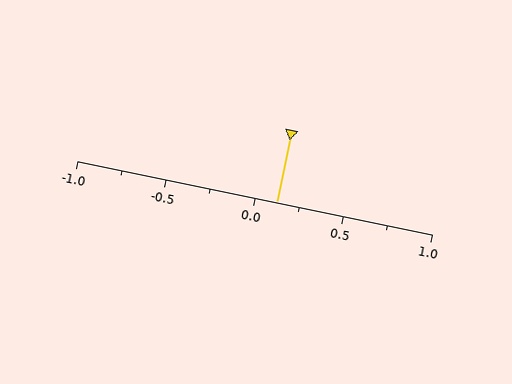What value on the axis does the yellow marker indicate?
The marker indicates approximately 0.12.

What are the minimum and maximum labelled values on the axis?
The axis runs from -1.0 to 1.0.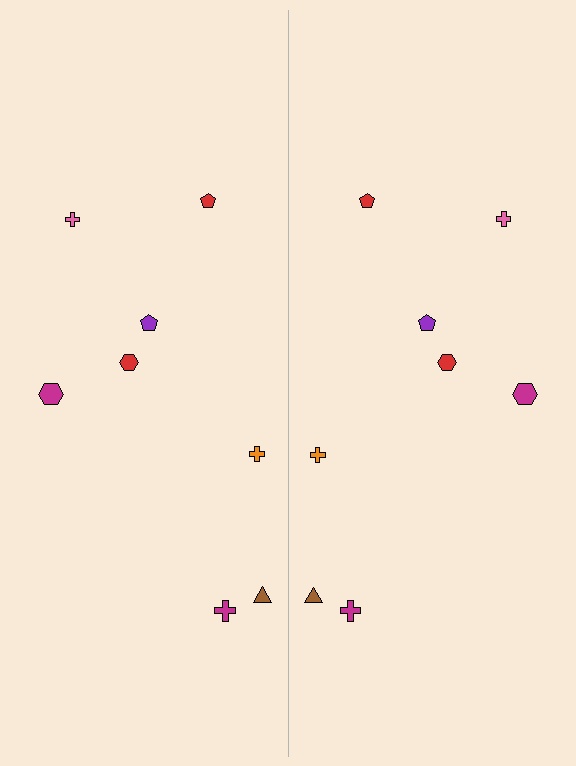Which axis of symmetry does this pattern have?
The pattern has a vertical axis of symmetry running through the center of the image.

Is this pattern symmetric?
Yes, this pattern has bilateral (reflection) symmetry.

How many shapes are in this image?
There are 16 shapes in this image.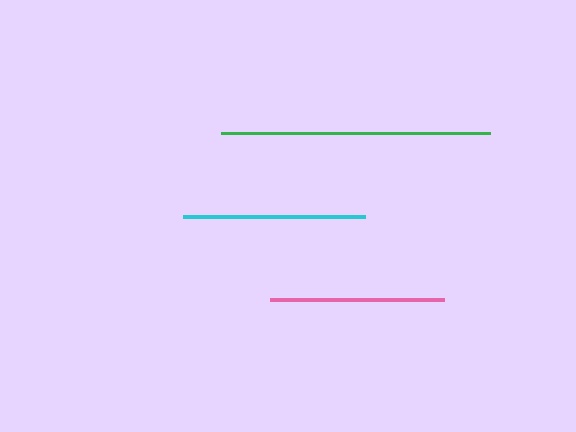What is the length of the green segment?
The green segment is approximately 269 pixels long.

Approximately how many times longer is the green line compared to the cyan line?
The green line is approximately 1.5 times the length of the cyan line.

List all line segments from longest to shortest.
From longest to shortest: green, cyan, pink.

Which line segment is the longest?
The green line is the longest at approximately 269 pixels.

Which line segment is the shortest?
The pink line is the shortest at approximately 174 pixels.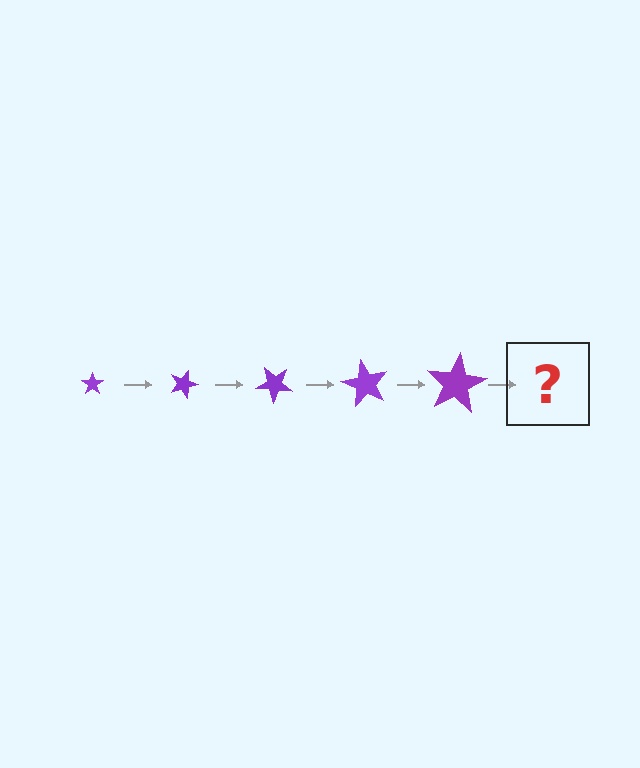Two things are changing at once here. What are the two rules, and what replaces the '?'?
The two rules are that the star grows larger each step and it rotates 20 degrees each step. The '?' should be a star, larger than the previous one and rotated 100 degrees from the start.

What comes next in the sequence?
The next element should be a star, larger than the previous one and rotated 100 degrees from the start.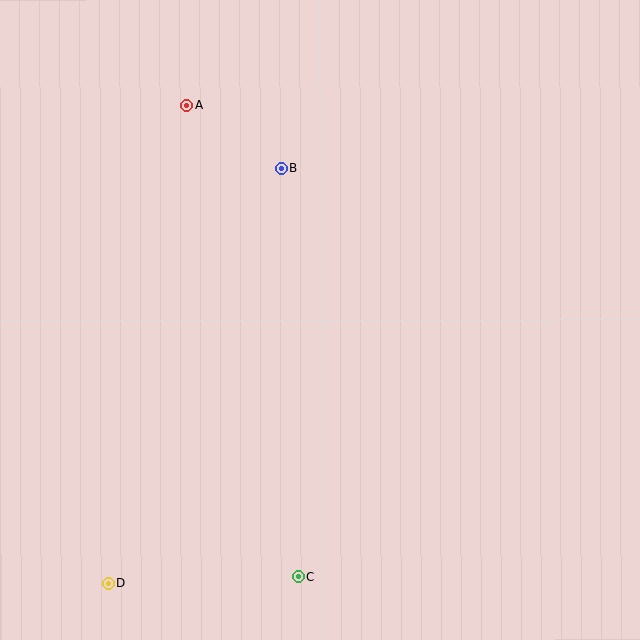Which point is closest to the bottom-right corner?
Point C is closest to the bottom-right corner.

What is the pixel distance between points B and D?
The distance between B and D is 450 pixels.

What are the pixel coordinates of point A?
Point A is at (186, 105).